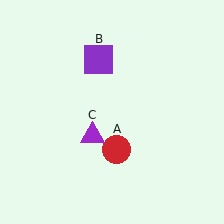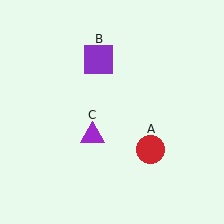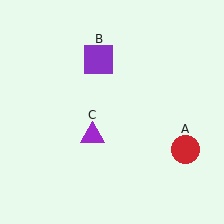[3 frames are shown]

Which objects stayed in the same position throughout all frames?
Purple square (object B) and purple triangle (object C) remained stationary.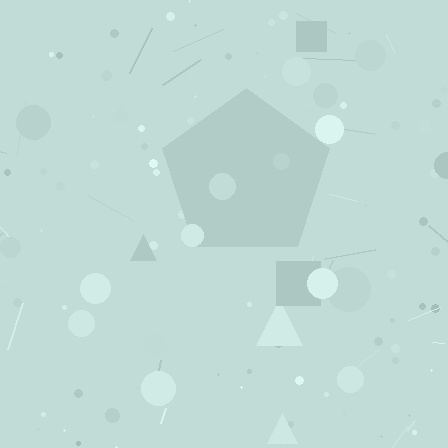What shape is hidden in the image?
A pentagon is hidden in the image.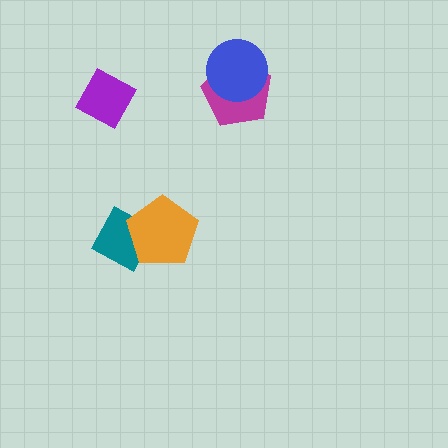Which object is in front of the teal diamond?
The orange pentagon is in front of the teal diamond.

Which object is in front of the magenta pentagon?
The blue circle is in front of the magenta pentagon.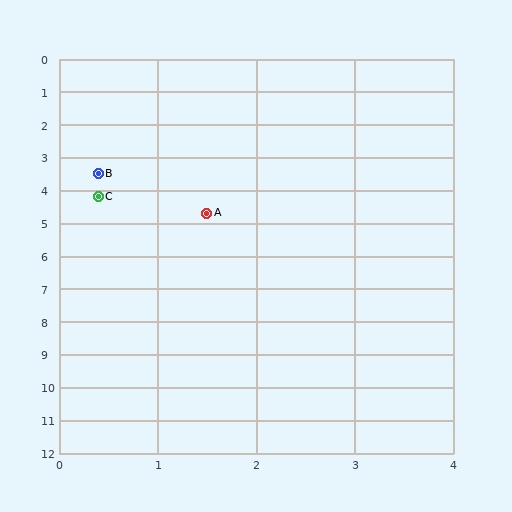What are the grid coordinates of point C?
Point C is at approximately (0.4, 4.2).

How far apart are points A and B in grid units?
Points A and B are about 1.6 grid units apart.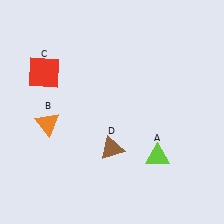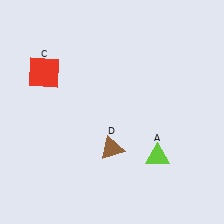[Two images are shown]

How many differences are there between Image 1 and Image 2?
There is 1 difference between the two images.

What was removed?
The orange triangle (B) was removed in Image 2.